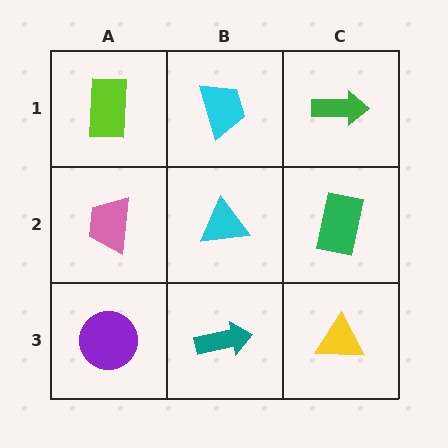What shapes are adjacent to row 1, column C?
A green rectangle (row 2, column C), a cyan trapezoid (row 1, column B).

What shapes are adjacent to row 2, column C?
A green arrow (row 1, column C), a yellow triangle (row 3, column C), a cyan triangle (row 2, column B).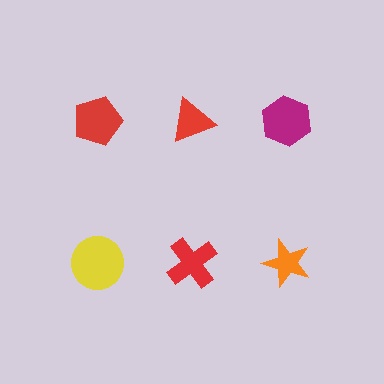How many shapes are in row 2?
3 shapes.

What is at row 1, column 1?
A red pentagon.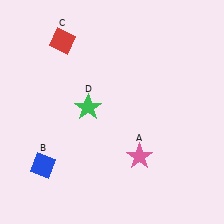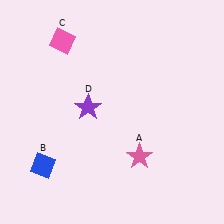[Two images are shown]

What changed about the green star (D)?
In Image 1, D is green. In Image 2, it changed to purple.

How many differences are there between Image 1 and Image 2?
There are 2 differences between the two images.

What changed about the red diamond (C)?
In Image 1, C is red. In Image 2, it changed to pink.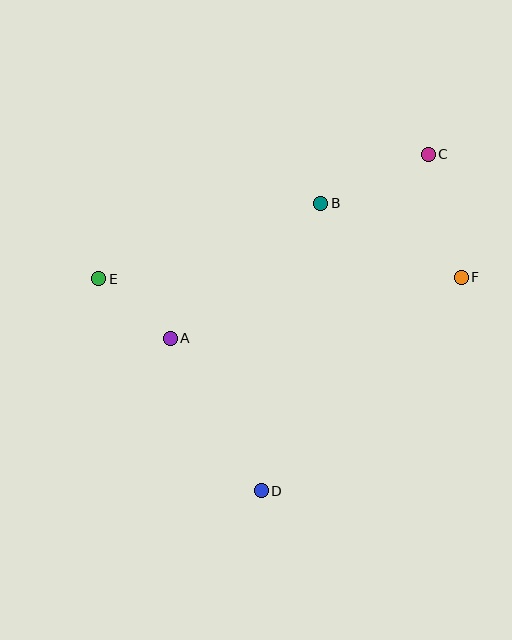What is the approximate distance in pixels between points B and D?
The distance between B and D is approximately 294 pixels.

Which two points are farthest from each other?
Points C and D are farthest from each other.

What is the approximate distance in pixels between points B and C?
The distance between B and C is approximately 118 pixels.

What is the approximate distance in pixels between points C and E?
The distance between C and E is approximately 352 pixels.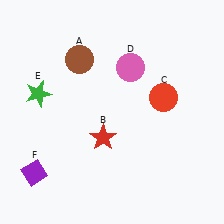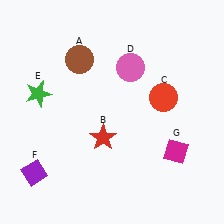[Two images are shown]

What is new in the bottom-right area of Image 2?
A magenta diamond (G) was added in the bottom-right area of Image 2.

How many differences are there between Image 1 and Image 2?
There is 1 difference between the two images.